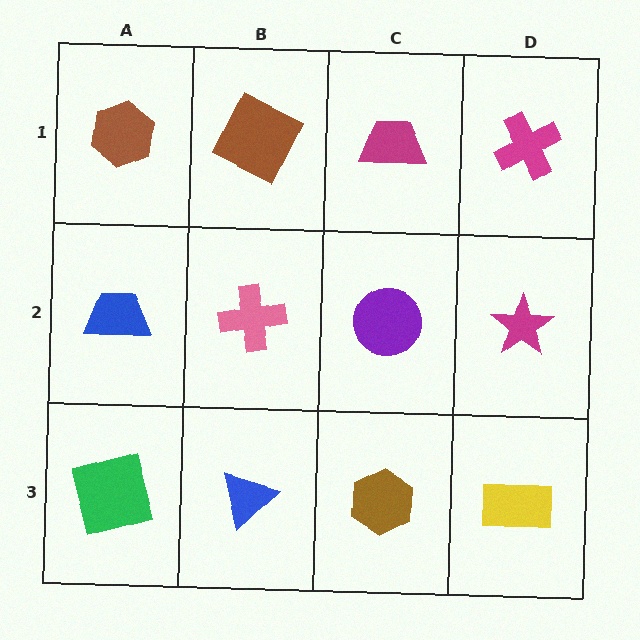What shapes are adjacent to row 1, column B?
A pink cross (row 2, column B), a brown hexagon (row 1, column A), a magenta trapezoid (row 1, column C).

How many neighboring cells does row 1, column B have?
3.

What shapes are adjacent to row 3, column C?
A purple circle (row 2, column C), a blue triangle (row 3, column B), a yellow rectangle (row 3, column D).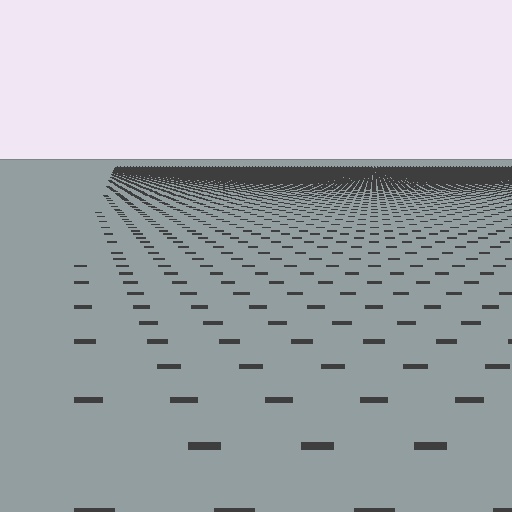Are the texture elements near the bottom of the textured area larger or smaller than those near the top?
Larger. Near the bottom, elements are closer to the viewer and appear at a bigger on-screen size.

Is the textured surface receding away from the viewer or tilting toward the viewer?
The surface is receding away from the viewer. Texture elements get smaller and denser toward the top.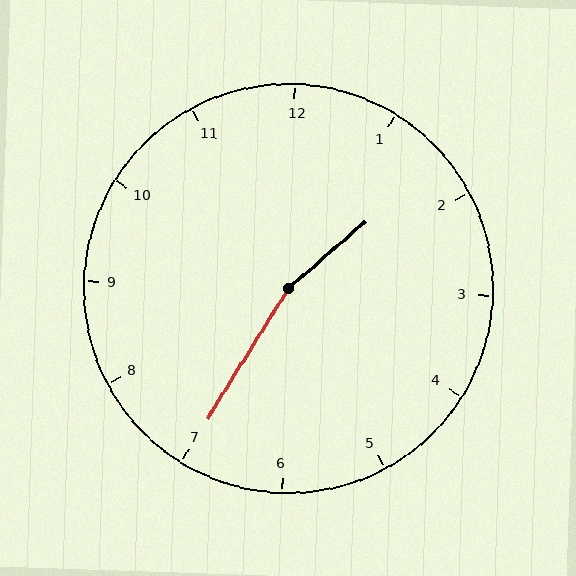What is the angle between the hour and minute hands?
Approximately 162 degrees.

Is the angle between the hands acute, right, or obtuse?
It is obtuse.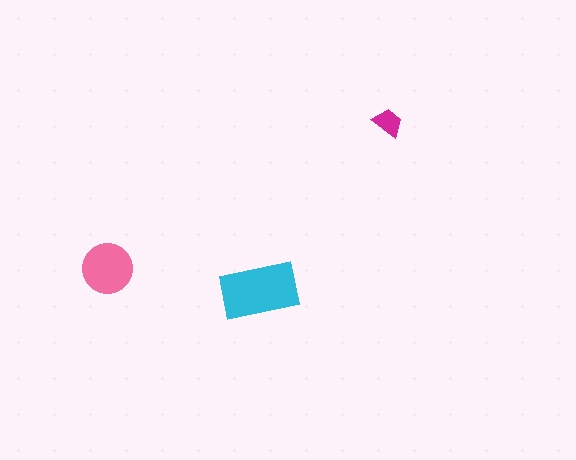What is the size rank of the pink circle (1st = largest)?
2nd.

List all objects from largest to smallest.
The cyan rectangle, the pink circle, the magenta trapezoid.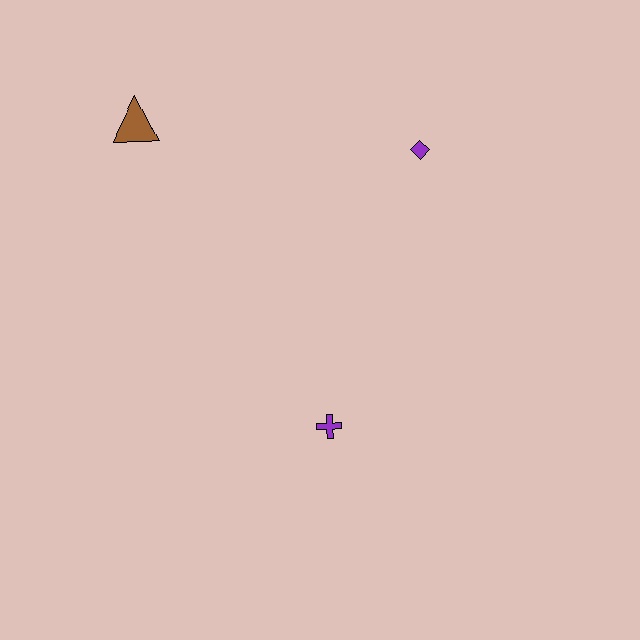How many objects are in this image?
There are 3 objects.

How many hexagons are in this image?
There are no hexagons.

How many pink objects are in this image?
There are no pink objects.